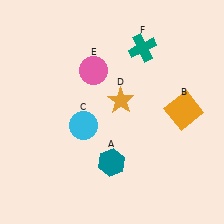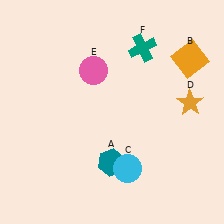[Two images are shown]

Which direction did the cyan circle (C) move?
The cyan circle (C) moved right.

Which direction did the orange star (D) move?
The orange star (D) moved right.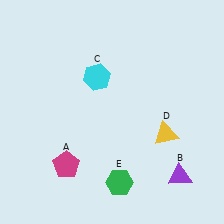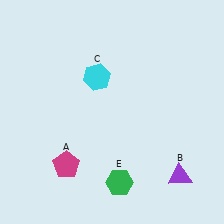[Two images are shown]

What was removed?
The yellow triangle (D) was removed in Image 2.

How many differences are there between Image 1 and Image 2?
There is 1 difference between the two images.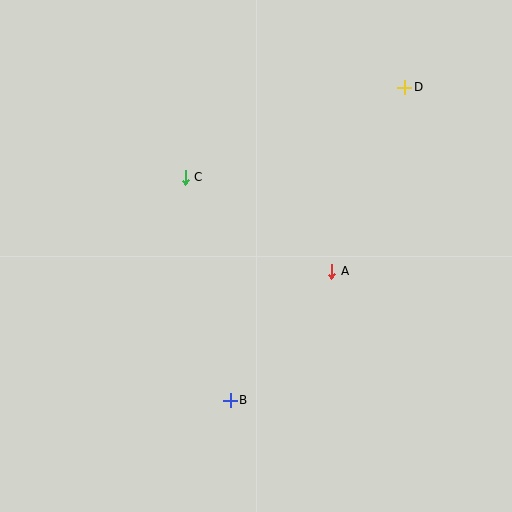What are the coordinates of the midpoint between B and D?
The midpoint between B and D is at (317, 244).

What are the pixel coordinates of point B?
Point B is at (230, 400).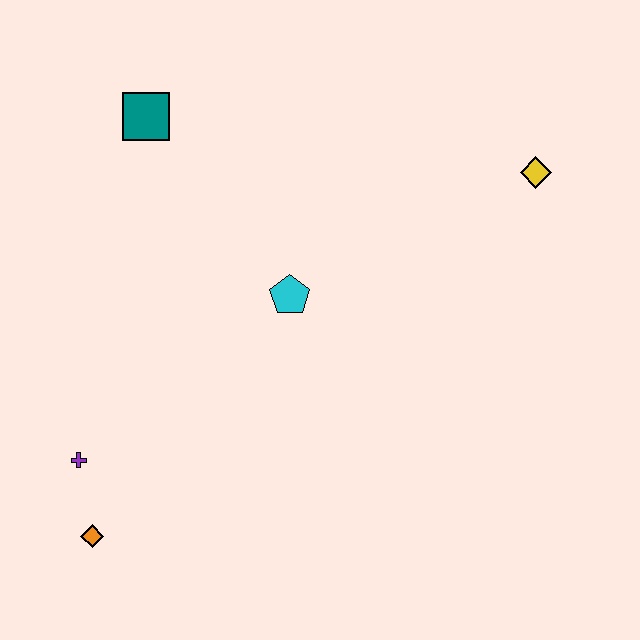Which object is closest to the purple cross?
The orange diamond is closest to the purple cross.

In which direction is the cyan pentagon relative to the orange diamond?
The cyan pentagon is above the orange diamond.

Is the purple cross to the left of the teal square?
Yes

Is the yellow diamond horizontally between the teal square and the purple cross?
No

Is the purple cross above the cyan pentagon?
No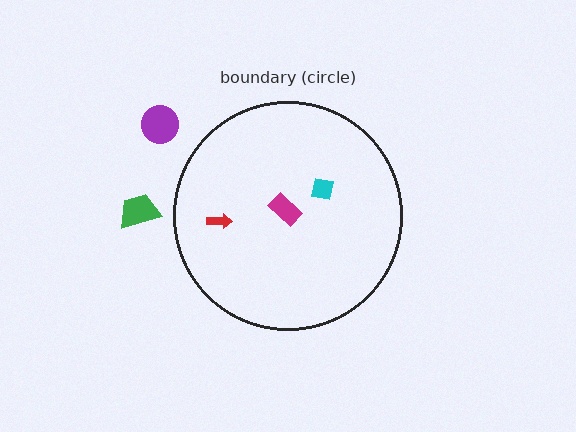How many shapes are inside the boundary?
3 inside, 2 outside.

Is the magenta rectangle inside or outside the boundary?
Inside.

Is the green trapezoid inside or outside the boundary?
Outside.